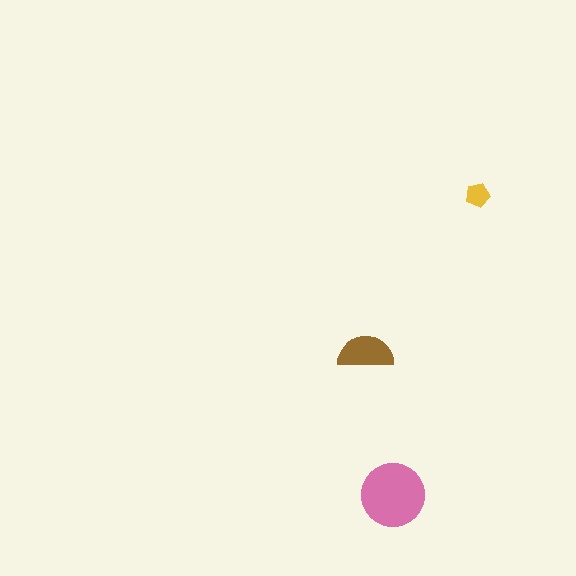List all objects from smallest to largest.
The yellow pentagon, the brown semicircle, the pink circle.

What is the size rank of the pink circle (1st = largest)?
1st.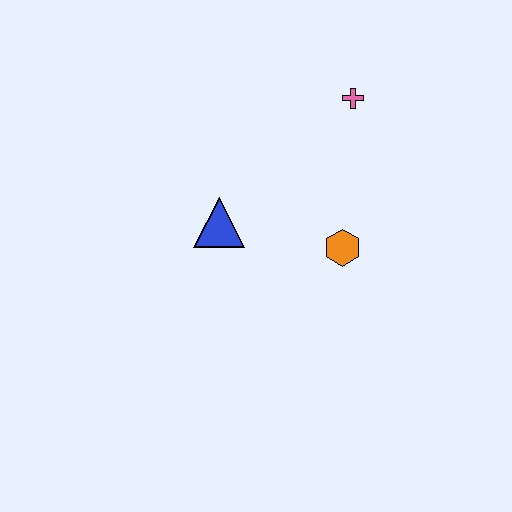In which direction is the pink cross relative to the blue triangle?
The pink cross is to the right of the blue triangle.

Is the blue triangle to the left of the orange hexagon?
Yes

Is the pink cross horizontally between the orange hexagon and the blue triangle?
No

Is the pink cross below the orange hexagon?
No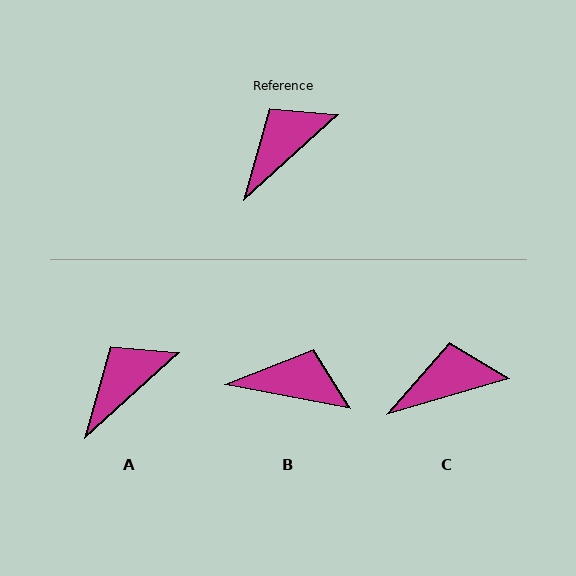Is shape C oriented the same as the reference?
No, it is off by about 26 degrees.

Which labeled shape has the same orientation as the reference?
A.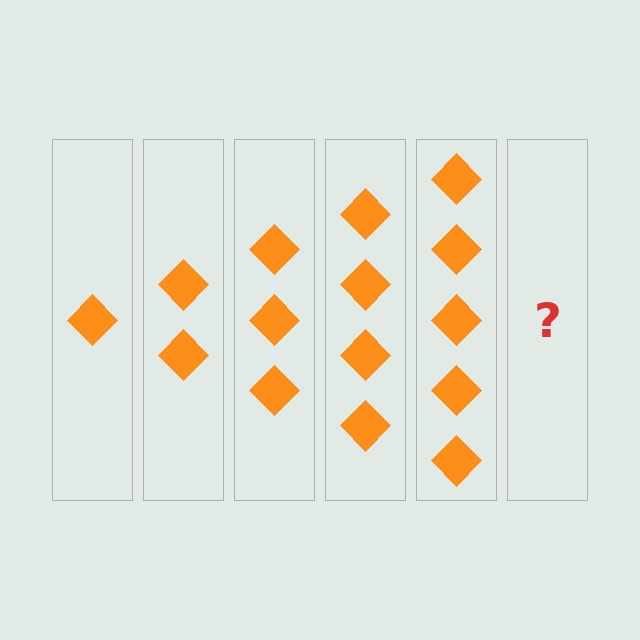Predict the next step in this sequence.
The next step is 6 diamonds.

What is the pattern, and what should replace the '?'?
The pattern is that each step adds one more diamond. The '?' should be 6 diamonds.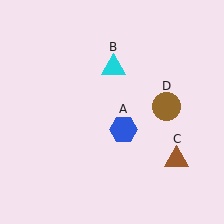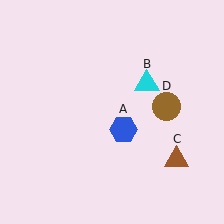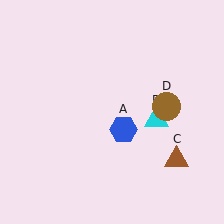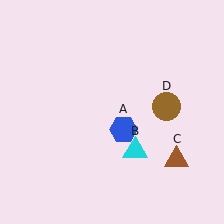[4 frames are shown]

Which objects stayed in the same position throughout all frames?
Blue hexagon (object A) and brown triangle (object C) and brown circle (object D) remained stationary.